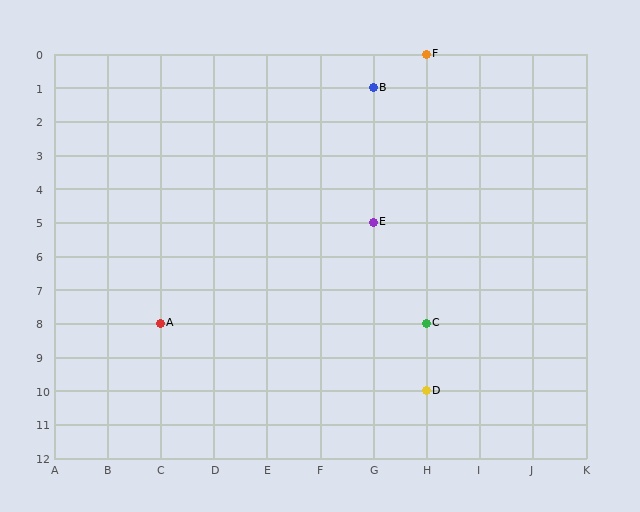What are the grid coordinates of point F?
Point F is at grid coordinates (H, 0).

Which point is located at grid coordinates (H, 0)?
Point F is at (H, 0).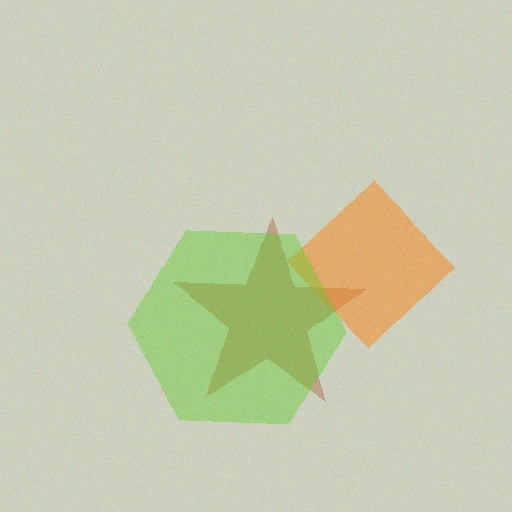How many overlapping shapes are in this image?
There are 3 overlapping shapes in the image.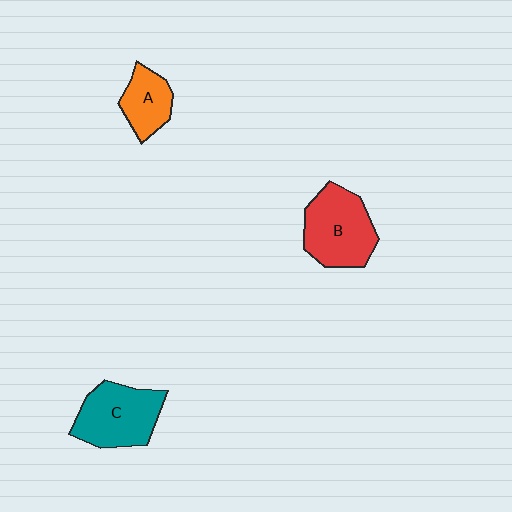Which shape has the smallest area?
Shape A (orange).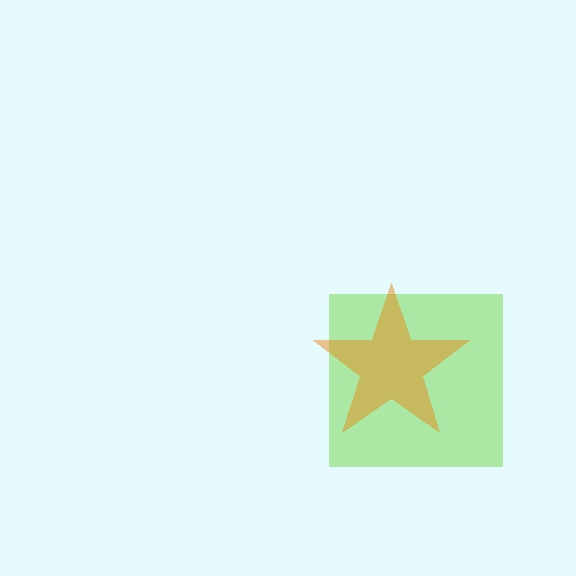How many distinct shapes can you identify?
There are 2 distinct shapes: a lime square, an orange star.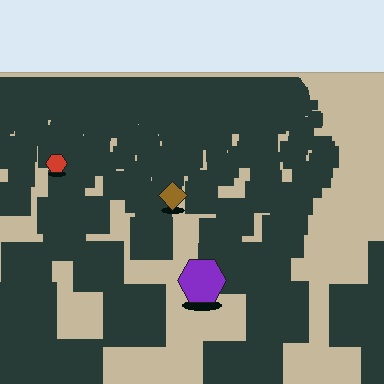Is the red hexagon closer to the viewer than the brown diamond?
No. The brown diamond is closer — you can tell from the texture gradient: the ground texture is coarser near it.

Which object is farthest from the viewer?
The red hexagon is farthest from the viewer. It appears smaller and the ground texture around it is denser.